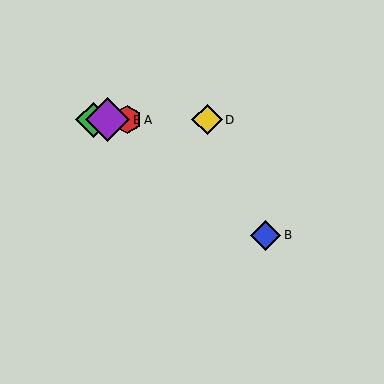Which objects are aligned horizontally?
Objects A, C, D, E are aligned horizontally.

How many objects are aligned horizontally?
4 objects (A, C, D, E) are aligned horizontally.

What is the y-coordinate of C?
Object C is at y≈120.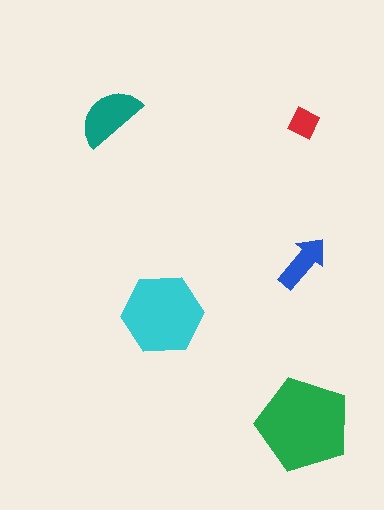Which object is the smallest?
The red diamond.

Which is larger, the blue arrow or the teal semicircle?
The teal semicircle.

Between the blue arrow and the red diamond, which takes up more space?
The blue arrow.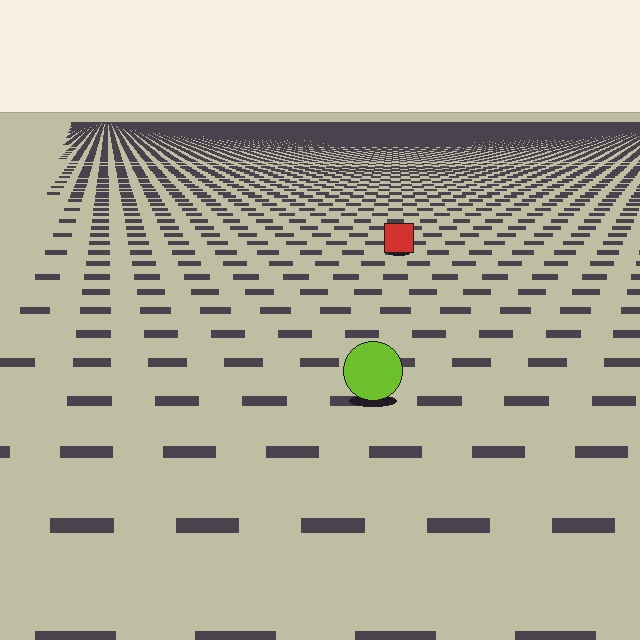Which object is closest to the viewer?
The lime circle is closest. The texture marks near it are larger and more spread out.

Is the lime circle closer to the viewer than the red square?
Yes. The lime circle is closer — you can tell from the texture gradient: the ground texture is coarser near it.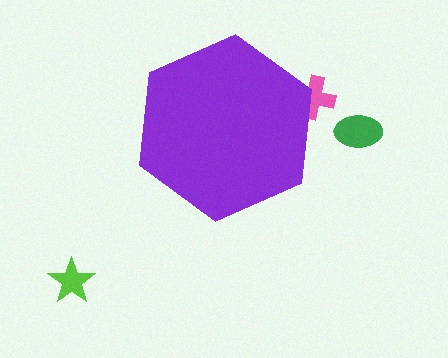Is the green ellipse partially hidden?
No, the green ellipse is fully visible.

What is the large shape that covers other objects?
A purple hexagon.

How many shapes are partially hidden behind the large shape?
1 shape is partially hidden.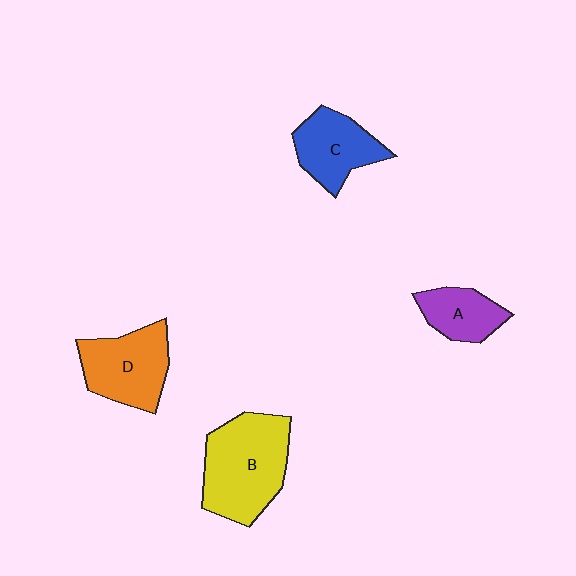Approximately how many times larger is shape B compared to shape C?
Approximately 1.6 times.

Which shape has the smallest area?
Shape A (purple).